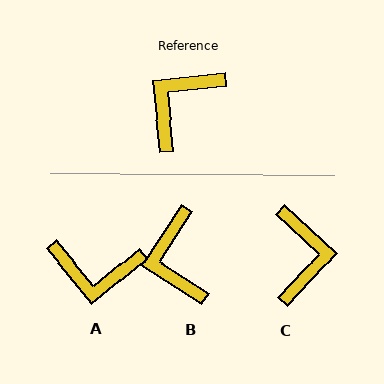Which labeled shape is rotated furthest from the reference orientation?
C, about 139 degrees away.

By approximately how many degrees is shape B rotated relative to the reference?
Approximately 51 degrees counter-clockwise.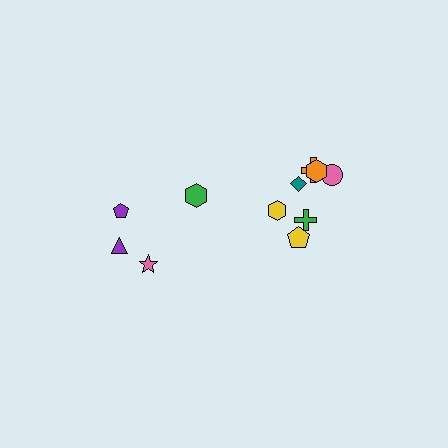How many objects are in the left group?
There are 4 objects.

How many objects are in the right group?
There are 7 objects.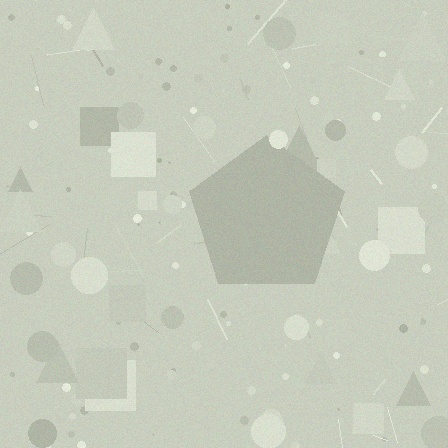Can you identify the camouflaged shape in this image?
The camouflaged shape is a pentagon.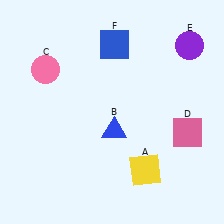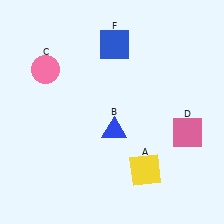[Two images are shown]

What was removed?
The purple circle (E) was removed in Image 2.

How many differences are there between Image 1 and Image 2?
There is 1 difference between the two images.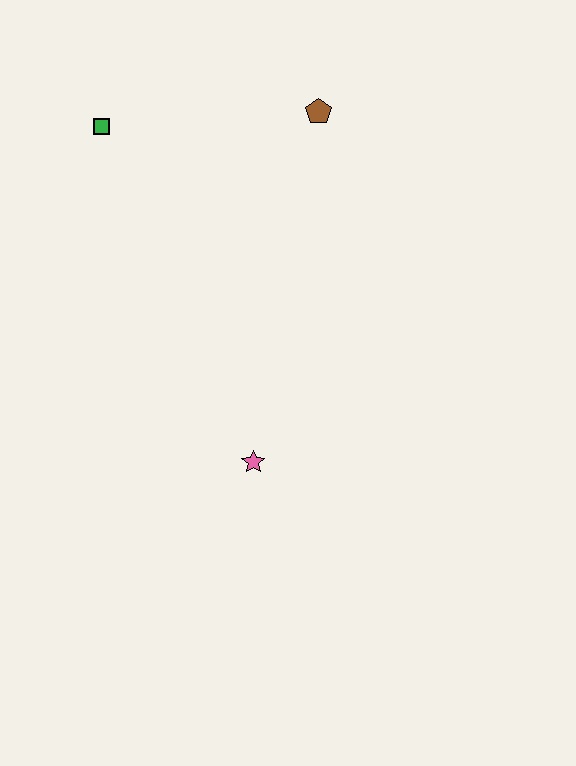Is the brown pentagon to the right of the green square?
Yes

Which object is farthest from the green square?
The pink star is farthest from the green square.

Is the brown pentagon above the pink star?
Yes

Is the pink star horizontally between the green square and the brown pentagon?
Yes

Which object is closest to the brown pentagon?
The green square is closest to the brown pentagon.